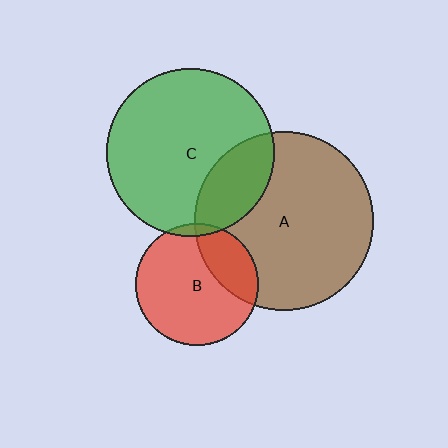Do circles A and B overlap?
Yes.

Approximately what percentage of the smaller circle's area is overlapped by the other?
Approximately 25%.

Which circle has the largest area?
Circle A (brown).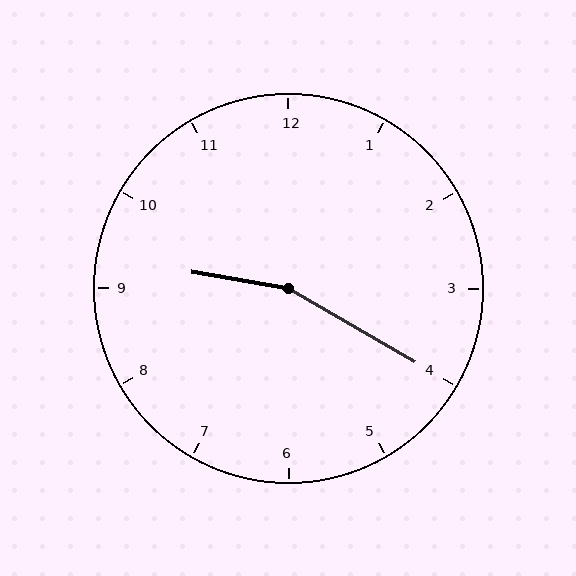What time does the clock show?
9:20.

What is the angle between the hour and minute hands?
Approximately 160 degrees.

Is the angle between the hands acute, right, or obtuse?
It is obtuse.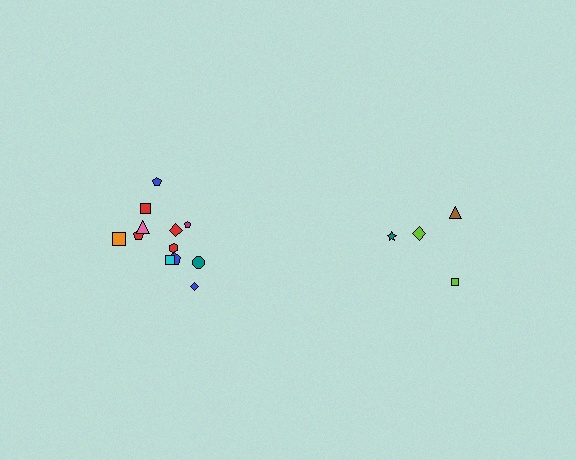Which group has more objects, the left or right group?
The left group.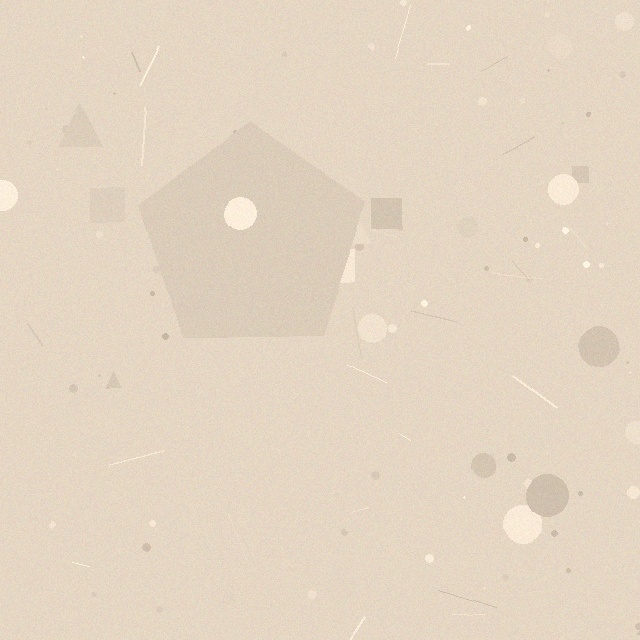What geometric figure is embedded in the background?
A pentagon is embedded in the background.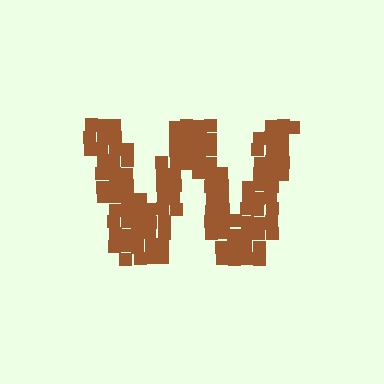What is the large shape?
The large shape is the letter W.